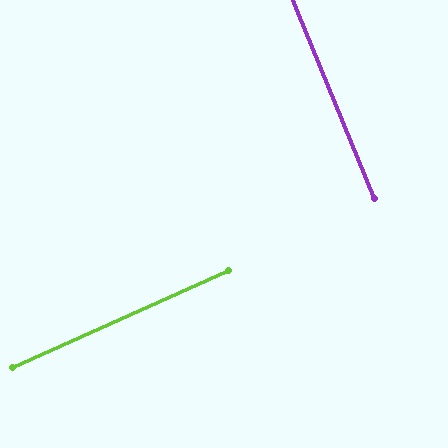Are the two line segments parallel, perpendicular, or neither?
Perpendicular — they meet at approximately 88°.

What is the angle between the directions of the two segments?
Approximately 88 degrees.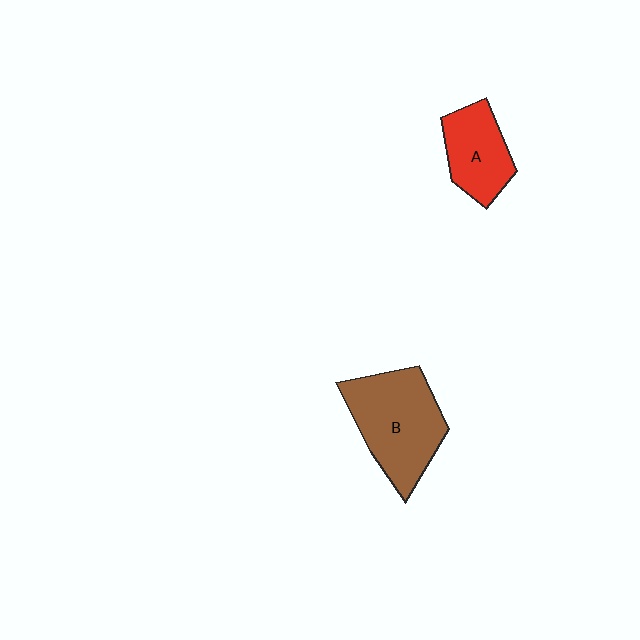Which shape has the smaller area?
Shape A (red).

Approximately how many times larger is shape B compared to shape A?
Approximately 1.6 times.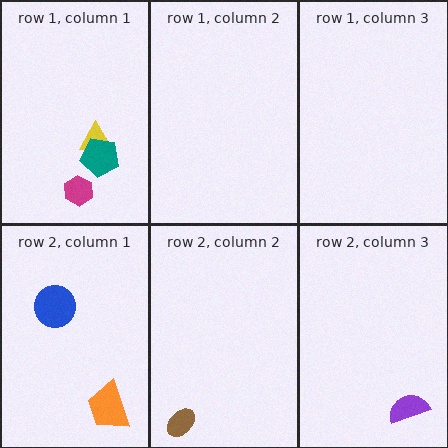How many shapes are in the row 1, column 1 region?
3.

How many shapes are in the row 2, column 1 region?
2.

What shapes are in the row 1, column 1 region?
The yellow triangle, the teal pentagon, the magenta hexagon.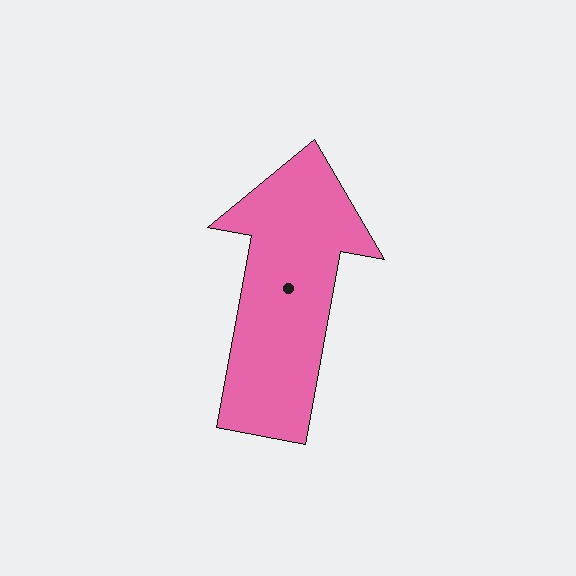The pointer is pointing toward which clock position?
Roughly 12 o'clock.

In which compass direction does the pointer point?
North.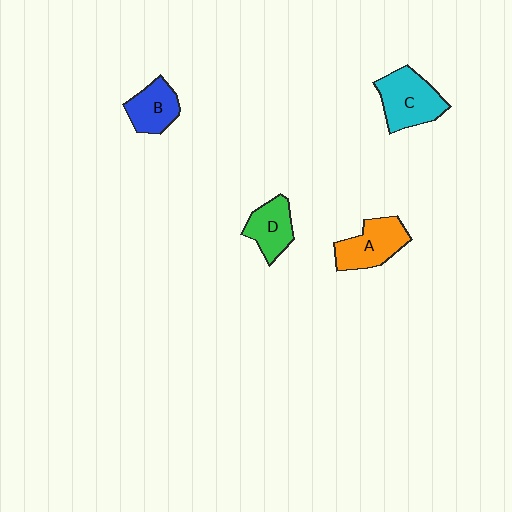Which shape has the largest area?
Shape C (cyan).